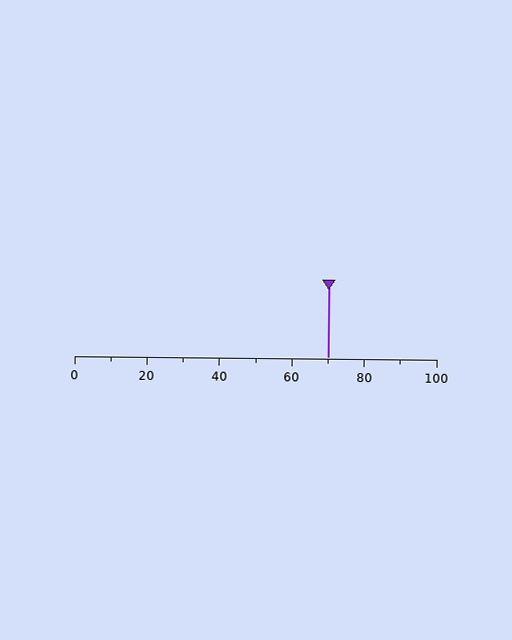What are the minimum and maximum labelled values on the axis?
The axis runs from 0 to 100.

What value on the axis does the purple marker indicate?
The marker indicates approximately 70.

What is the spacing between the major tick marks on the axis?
The major ticks are spaced 20 apart.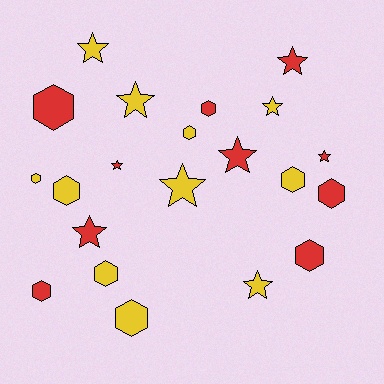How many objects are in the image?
There are 21 objects.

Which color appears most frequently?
Yellow, with 11 objects.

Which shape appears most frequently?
Hexagon, with 11 objects.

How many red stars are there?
There are 5 red stars.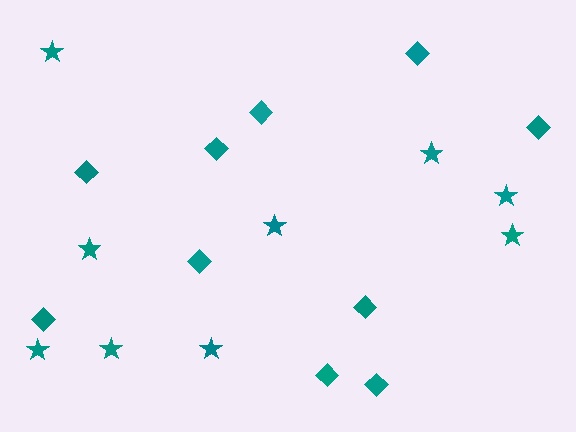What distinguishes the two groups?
There are 2 groups: one group of diamonds (10) and one group of stars (9).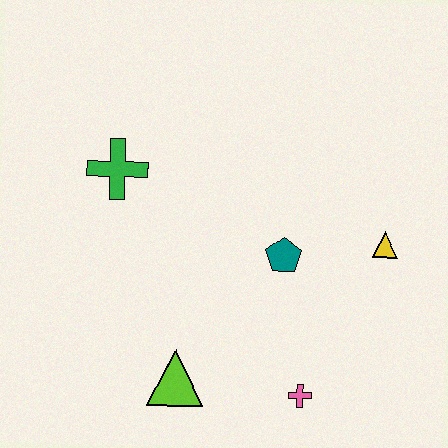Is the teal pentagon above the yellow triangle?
No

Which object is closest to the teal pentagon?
The yellow triangle is closest to the teal pentagon.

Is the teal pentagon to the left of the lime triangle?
No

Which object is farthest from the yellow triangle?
The green cross is farthest from the yellow triangle.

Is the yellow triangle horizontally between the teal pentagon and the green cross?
No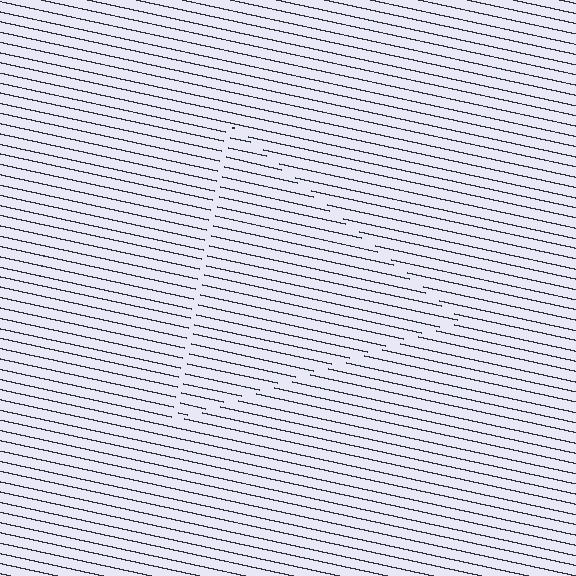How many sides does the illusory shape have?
3 sides — the line-ends trace a triangle.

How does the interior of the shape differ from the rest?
The interior of the shape contains the same grating, shifted by half a period — the contour is defined by the phase discontinuity where line-ends from the inner and outer gratings abut.